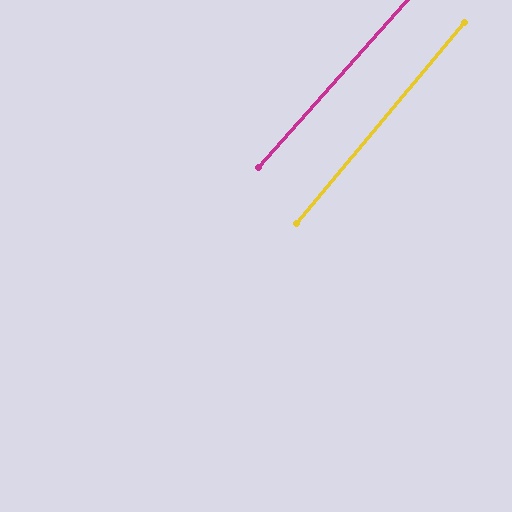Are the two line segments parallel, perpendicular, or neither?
Parallel — their directions differ by only 1.7°.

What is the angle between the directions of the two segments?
Approximately 2 degrees.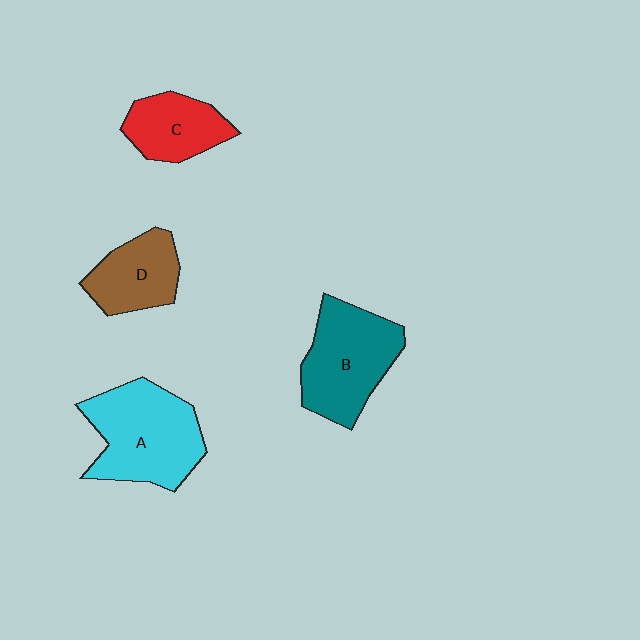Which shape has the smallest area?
Shape C (red).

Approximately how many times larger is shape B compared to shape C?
Approximately 1.6 times.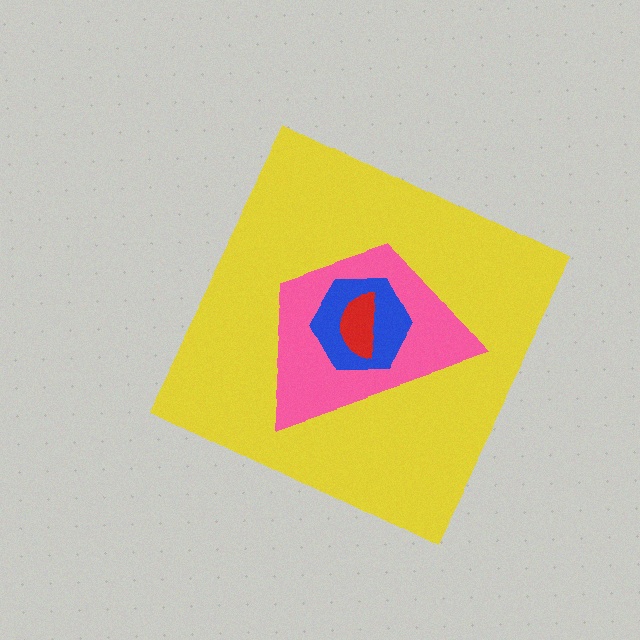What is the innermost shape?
The red semicircle.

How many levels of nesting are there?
4.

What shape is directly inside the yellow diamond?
The pink trapezoid.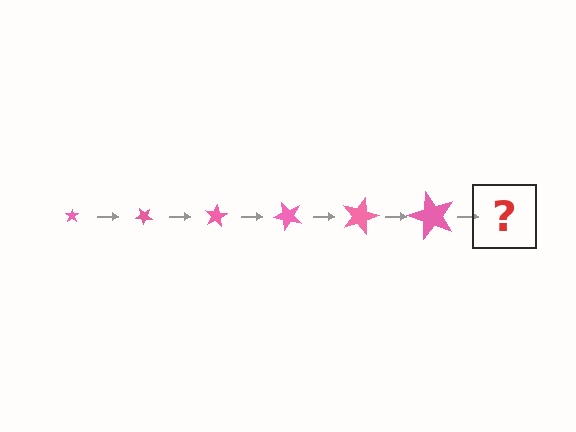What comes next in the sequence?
The next element should be a star, larger than the previous one and rotated 240 degrees from the start.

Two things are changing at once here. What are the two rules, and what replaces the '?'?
The two rules are that the star grows larger each step and it rotates 40 degrees each step. The '?' should be a star, larger than the previous one and rotated 240 degrees from the start.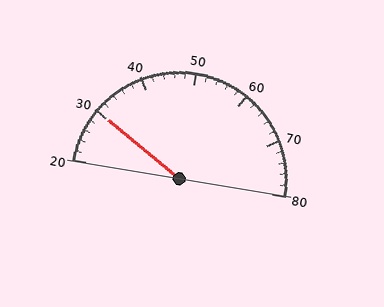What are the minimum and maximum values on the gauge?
The gauge ranges from 20 to 80.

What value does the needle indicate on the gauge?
The needle indicates approximately 30.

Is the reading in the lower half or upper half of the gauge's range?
The reading is in the lower half of the range (20 to 80).